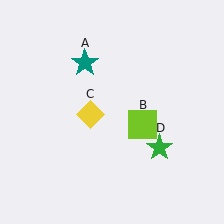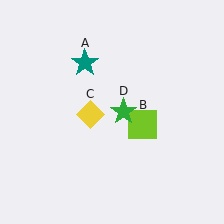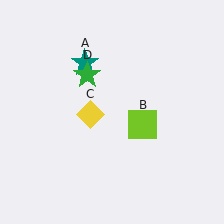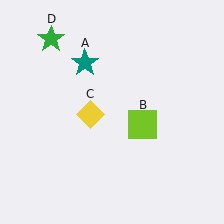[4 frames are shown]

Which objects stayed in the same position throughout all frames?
Teal star (object A) and lime square (object B) and yellow diamond (object C) remained stationary.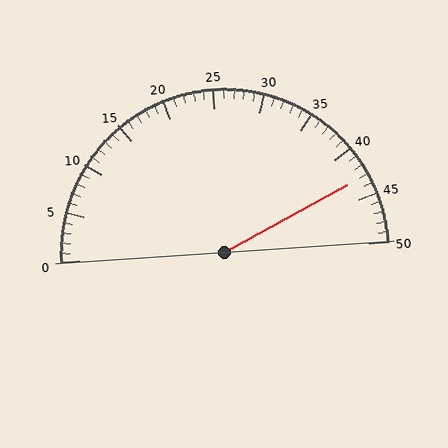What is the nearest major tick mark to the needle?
The nearest major tick mark is 45.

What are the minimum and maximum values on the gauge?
The gauge ranges from 0 to 50.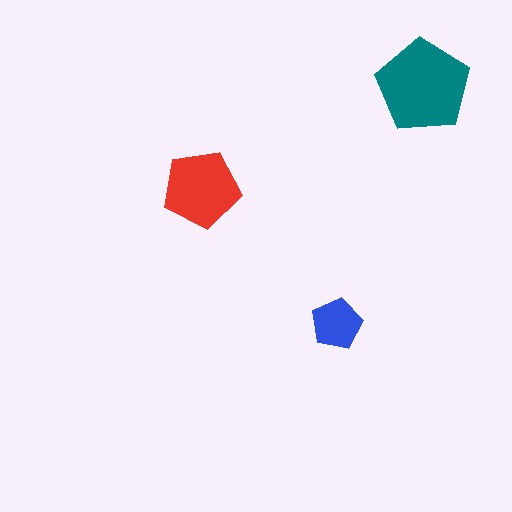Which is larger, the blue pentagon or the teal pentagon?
The teal one.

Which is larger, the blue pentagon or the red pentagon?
The red one.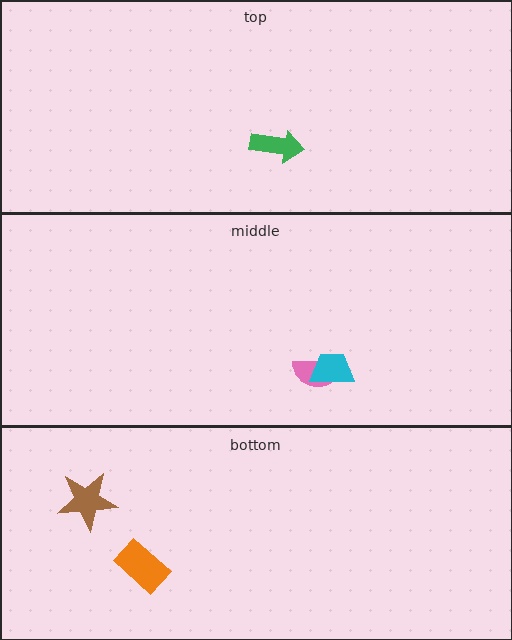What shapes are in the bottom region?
The brown star, the orange rectangle.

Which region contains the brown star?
The bottom region.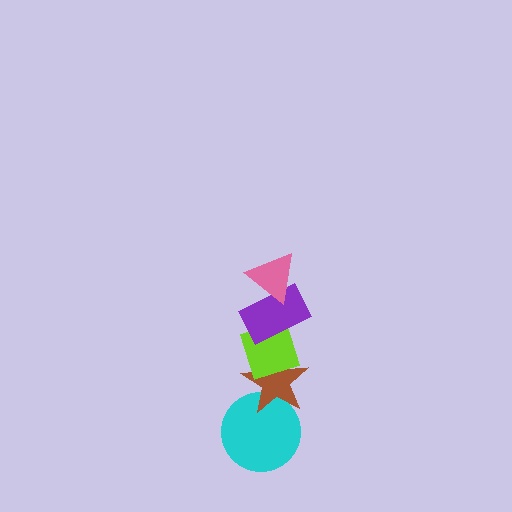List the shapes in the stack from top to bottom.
From top to bottom: the pink triangle, the purple rectangle, the lime diamond, the brown star, the cyan circle.